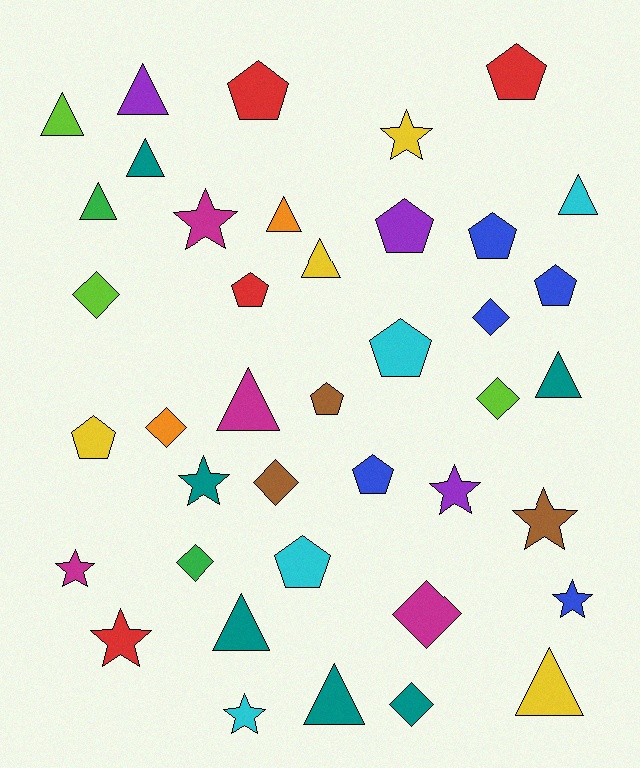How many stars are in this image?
There are 9 stars.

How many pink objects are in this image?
There are no pink objects.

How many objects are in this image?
There are 40 objects.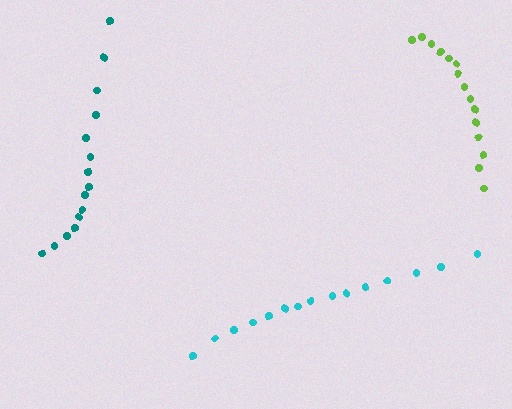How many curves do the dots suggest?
There are 3 distinct paths.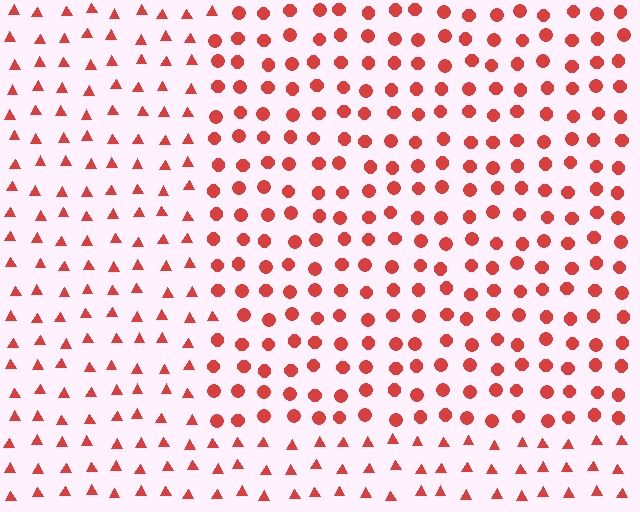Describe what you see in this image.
The image is filled with small red elements arranged in a uniform grid. A rectangle-shaped region contains circles, while the surrounding area contains triangles. The boundary is defined purely by the change in element shape.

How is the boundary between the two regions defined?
The boundary is defined by a change in element shape: circles inside vs. triangles outside. All elements share the same color and spacing.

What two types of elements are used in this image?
The image uses circles inside the rectangle region and triangles outside it.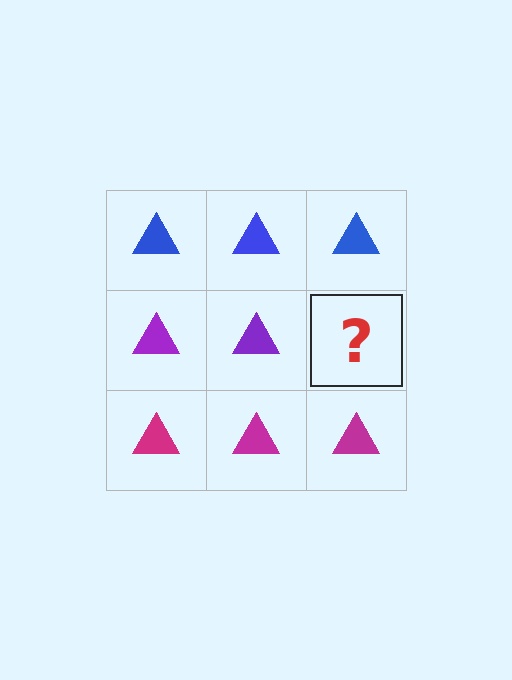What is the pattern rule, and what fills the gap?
The rule is that each row has a consistent color. The gap should be filled with a purple triangle.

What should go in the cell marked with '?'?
The missing cell should contain a purple triangle.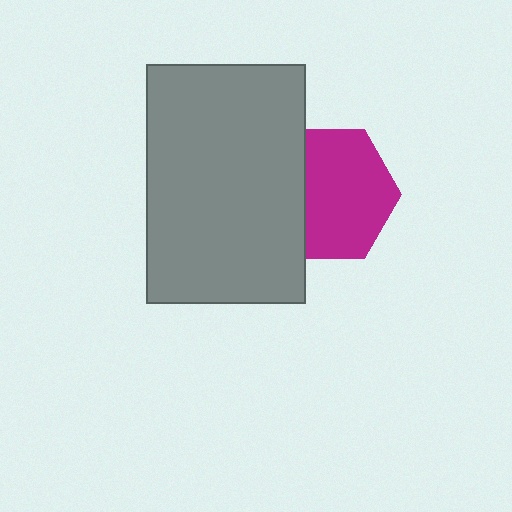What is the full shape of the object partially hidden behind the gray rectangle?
The partially hidden object is a magenta hexagon.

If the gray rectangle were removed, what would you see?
You would see the complete magenta hexagon.